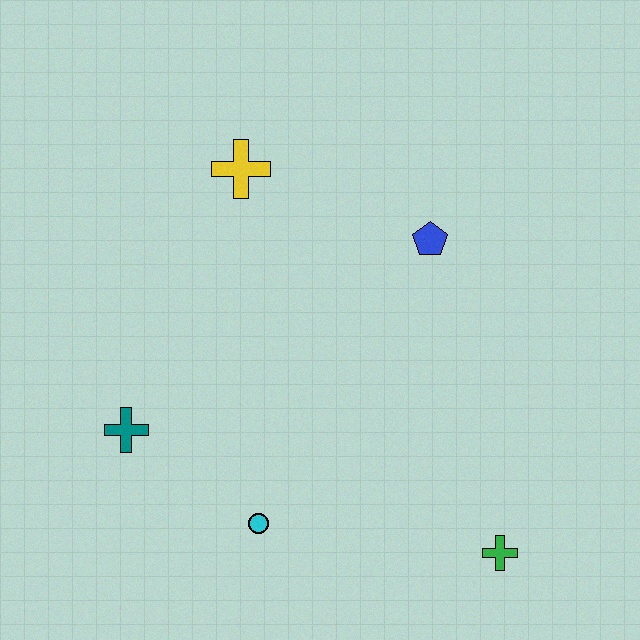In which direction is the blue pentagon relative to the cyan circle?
The blue pentagon is above the cyan circle.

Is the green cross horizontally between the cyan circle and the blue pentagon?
No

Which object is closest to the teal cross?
The cyan circle is closest to the teal cross.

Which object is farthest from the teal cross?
The green cross is farthest from the teal cross.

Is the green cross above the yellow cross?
No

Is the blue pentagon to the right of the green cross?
No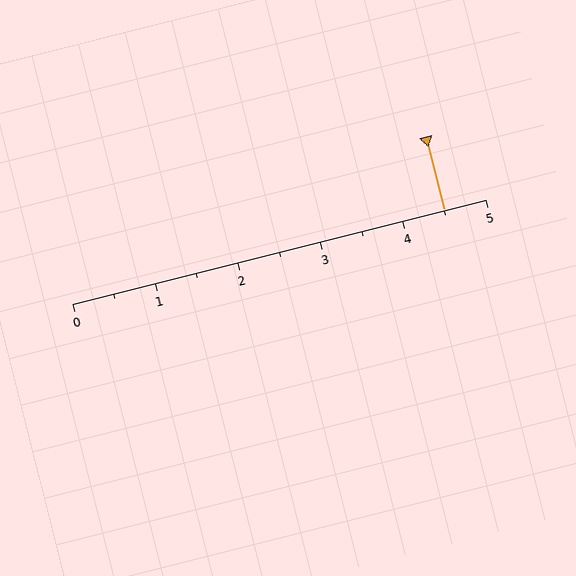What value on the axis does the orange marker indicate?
The marker indicates approximately 4.5.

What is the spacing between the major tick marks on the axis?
The major ticks are spaced 1 apart.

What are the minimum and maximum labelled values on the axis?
The axis runs from 0 to 5.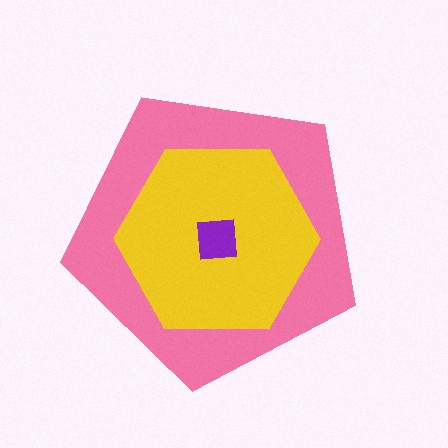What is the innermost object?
The purple square.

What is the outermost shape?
The pink pentagon.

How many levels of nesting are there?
3.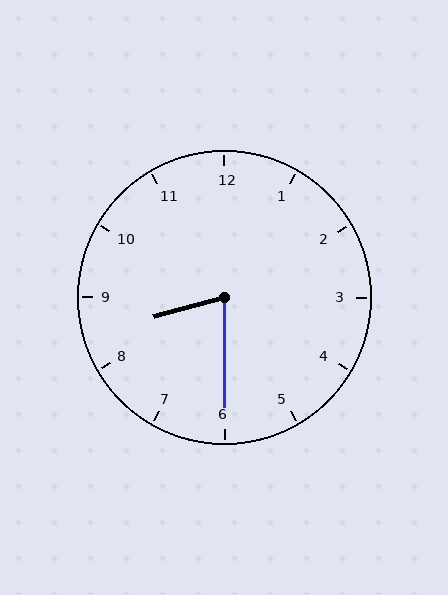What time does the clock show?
8:30.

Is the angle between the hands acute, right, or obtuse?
It is acute.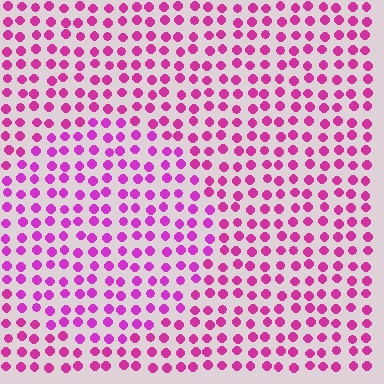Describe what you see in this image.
The image is filled with small magenta elements in a uniform arrangement. A circle-shaped region is visible where the elements are tinted to a slightly different hue, forming a subtle color boundary.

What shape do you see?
I see a circle.